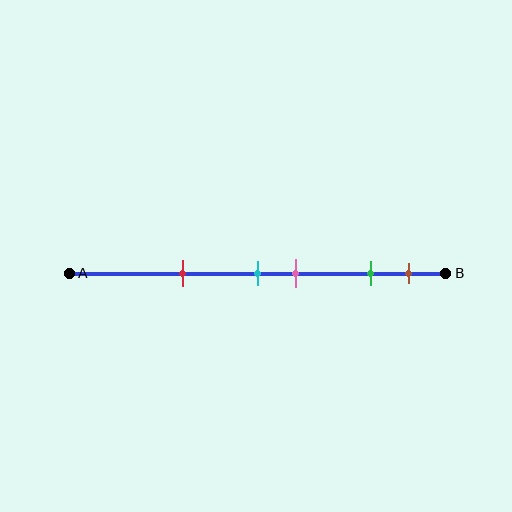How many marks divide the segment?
There are 5 marks dividing the segment.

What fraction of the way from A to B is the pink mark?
The pink mark is approximately 60% (0.6) of the way from A to B.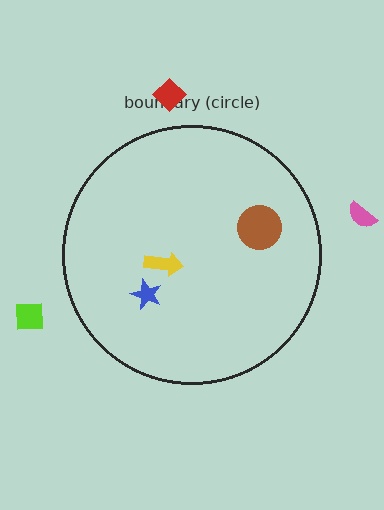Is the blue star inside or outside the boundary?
Inside.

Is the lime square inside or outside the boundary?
Outside.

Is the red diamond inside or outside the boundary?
Outside.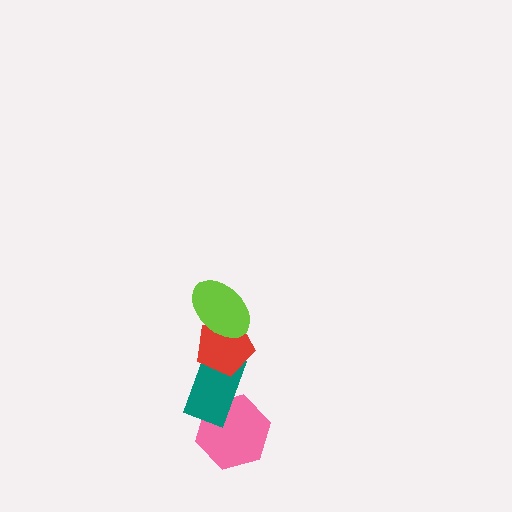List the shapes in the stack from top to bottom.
From top to bottom: the lime ellipse, the red pentagon, the teal rectangle, the pink hexagon.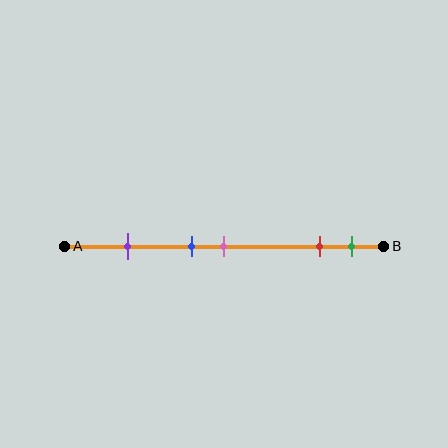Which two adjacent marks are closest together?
The blue and pink marks are the closest adjacent pair.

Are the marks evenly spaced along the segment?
No, the marks are not evenly spaced.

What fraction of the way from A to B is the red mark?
The red mark is approximately 80% (0.8) of the way from A to B.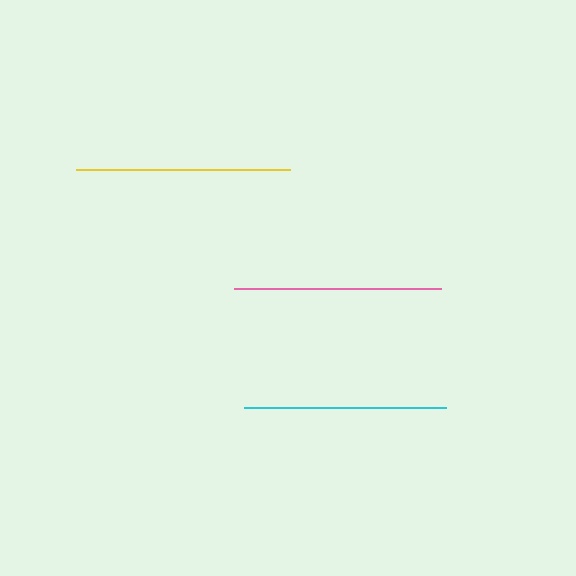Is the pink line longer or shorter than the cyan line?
The pink line is longer than the cyan line.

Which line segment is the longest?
The yellow line is the longest at approximately 214 pixels.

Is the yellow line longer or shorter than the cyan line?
The yellow line is longer than the cyan line.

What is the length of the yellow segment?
The yellow segment is approximately 214 pixels long.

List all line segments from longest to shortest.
From longest to shortest: yellow, pink, cyan.